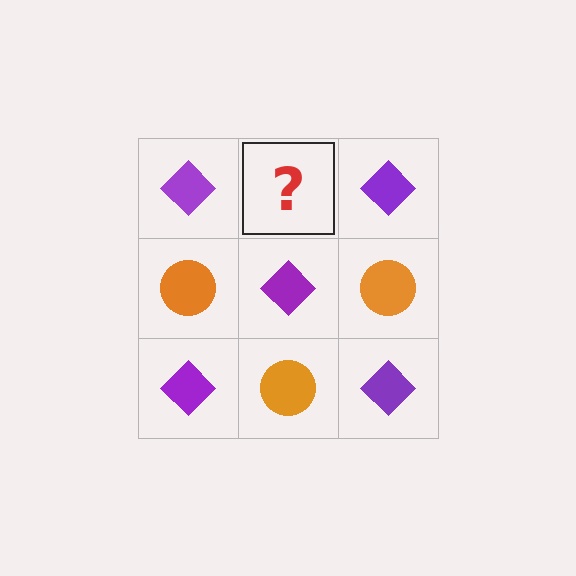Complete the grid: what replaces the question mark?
The question mark should be replaced with an orange circle.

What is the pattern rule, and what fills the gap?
The rule is that it alternates purple diamond and orange circle in a checkerboard pattern. The gap should be filled with an orange circle.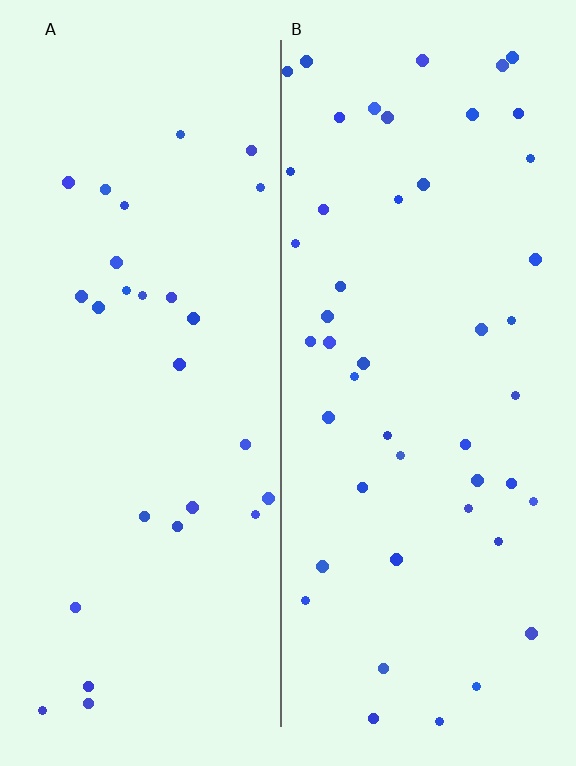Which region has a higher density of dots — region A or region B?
B (the right).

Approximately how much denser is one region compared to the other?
Approximately 1.7× — region B over region A.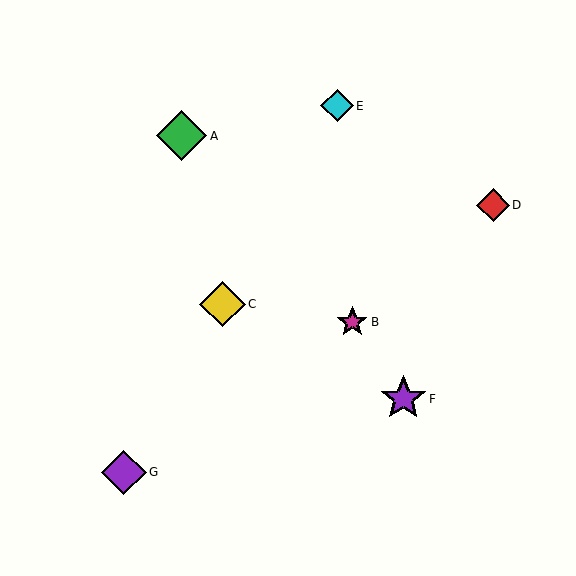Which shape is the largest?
The green diamond (labeled A) is the largest.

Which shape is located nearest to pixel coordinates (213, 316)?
The yellow diamond (labeled C) at (223, 304) is nearest to that location.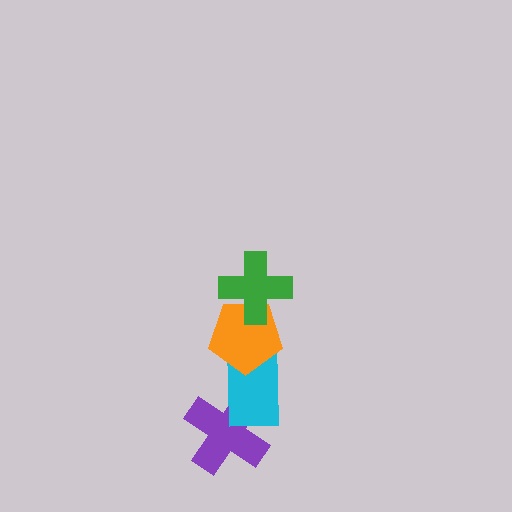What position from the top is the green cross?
The green cross is 1st from the top.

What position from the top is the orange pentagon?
The orange pentagon is 2nd from the top.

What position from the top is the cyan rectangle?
The cyan rectangle is 3rd from the top.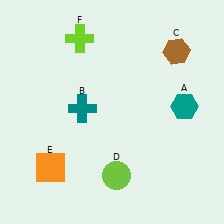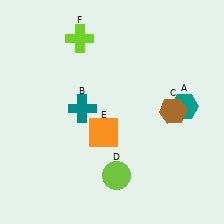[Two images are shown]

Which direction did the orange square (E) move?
The orange square (E) moved right.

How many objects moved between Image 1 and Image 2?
2 objects moved between the two images.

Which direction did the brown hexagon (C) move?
The brown hexagon (C) moved down.